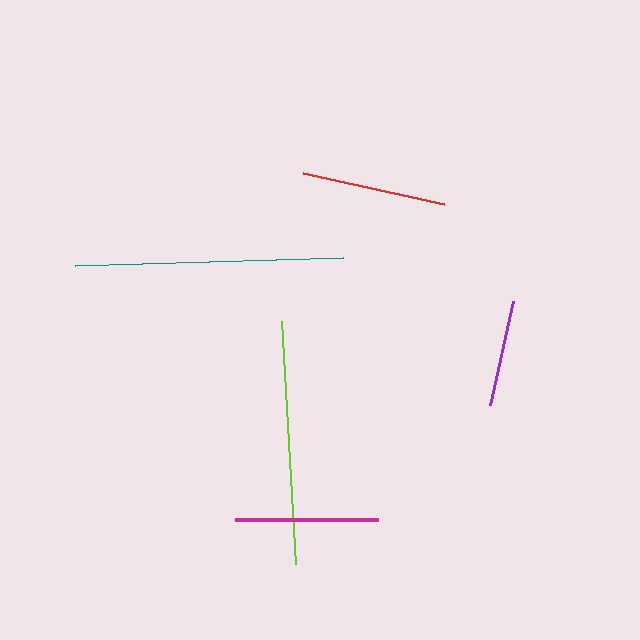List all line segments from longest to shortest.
From longest to shortest: teal, lime, red, magenta, purple.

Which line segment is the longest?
The teal line is the longest at approximately 269 pixels.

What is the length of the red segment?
The red segment is approximately 145 pixels long.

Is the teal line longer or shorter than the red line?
The teal line is longer than the red line.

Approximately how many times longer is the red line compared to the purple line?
The red line is approximately 1.3 times the length of the purple line.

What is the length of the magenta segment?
The magenta segment is approximately 144 pixels long.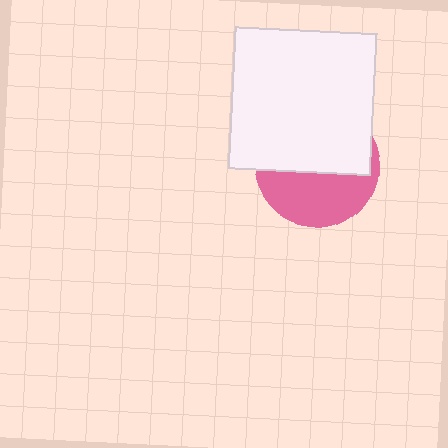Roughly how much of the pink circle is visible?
A small part of it is visible (roughly 43%).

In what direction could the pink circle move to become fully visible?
The pink circle could move down. That would shift it out from behind the white square entirely.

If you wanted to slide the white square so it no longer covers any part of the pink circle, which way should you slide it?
Slide it up — that is the most direct way to separate the two shapes.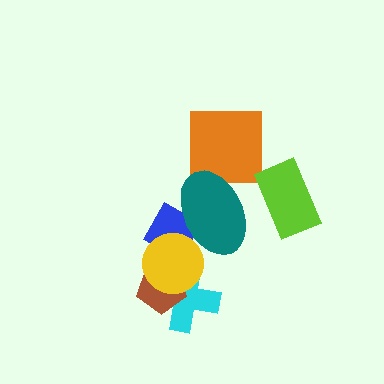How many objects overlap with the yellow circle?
4 objects overlap with the yellow circle.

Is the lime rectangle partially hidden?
No, no other shape covers it.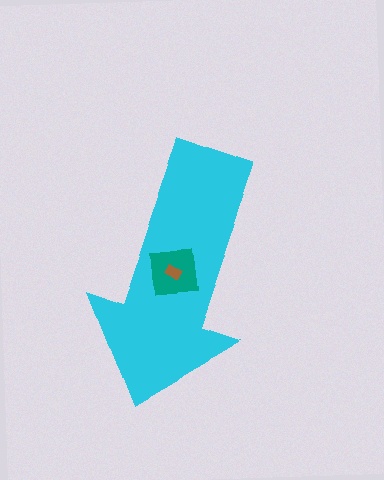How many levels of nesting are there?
3.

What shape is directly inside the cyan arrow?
The teal square.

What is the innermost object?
The brown rectangle.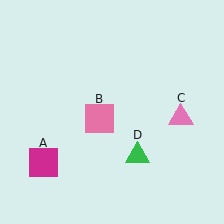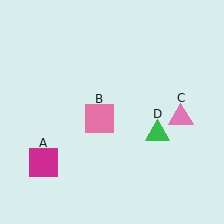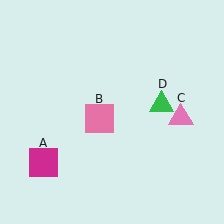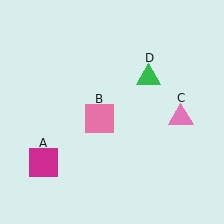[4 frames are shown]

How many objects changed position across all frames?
1 object changed position: green triangle (object D).